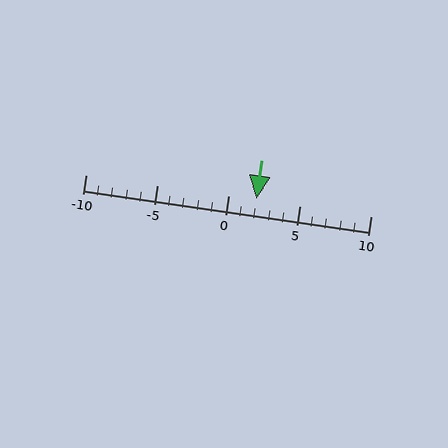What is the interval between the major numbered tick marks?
The major tick marks are spaced 5 units apart.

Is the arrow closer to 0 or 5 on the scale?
The arrow is closer to 0.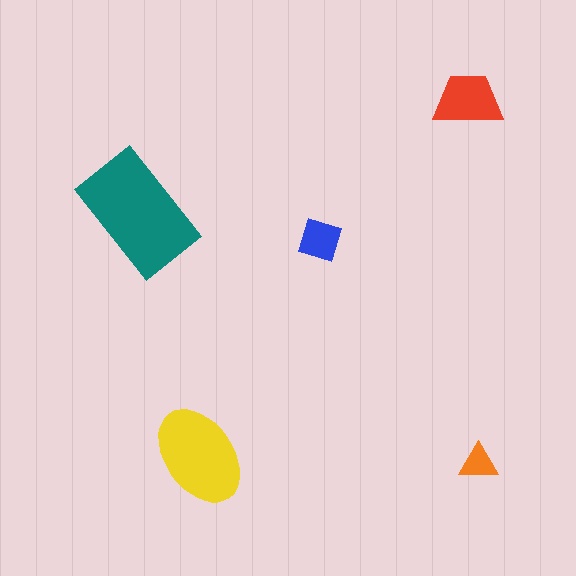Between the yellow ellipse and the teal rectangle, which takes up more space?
The teal rectangle.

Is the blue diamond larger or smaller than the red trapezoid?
Smaller.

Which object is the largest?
The teal rectangle.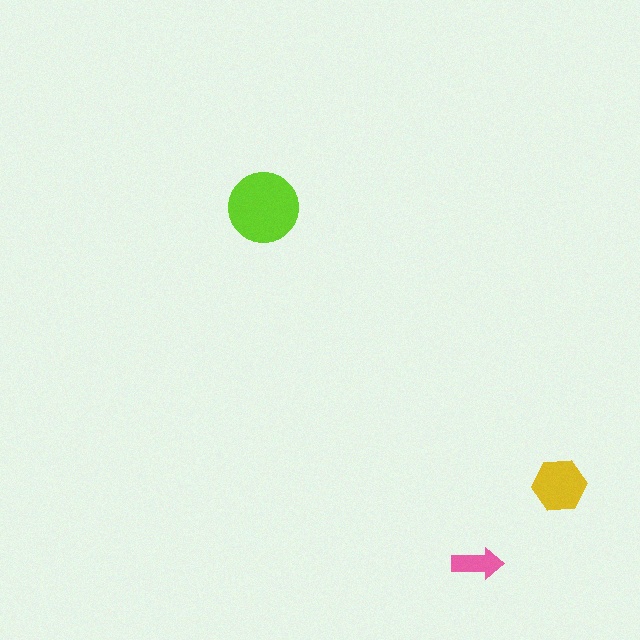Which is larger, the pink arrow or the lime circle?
The lime circle.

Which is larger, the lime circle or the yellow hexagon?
The lime circle.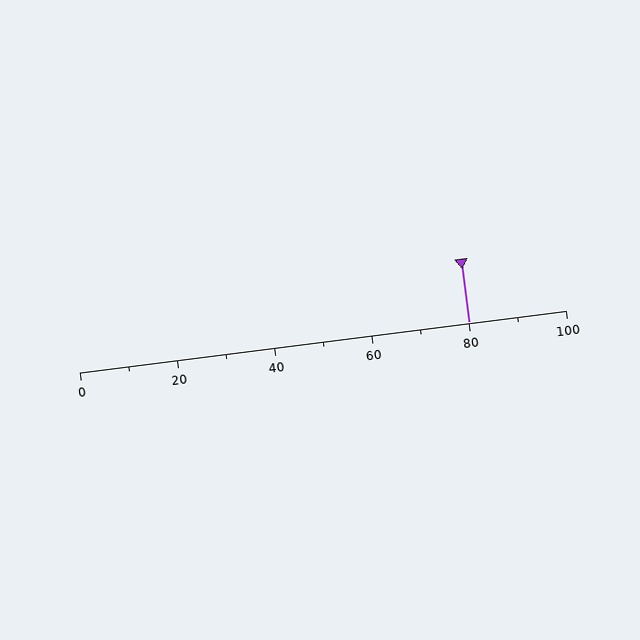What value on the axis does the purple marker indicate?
The marker indicates approximately 80.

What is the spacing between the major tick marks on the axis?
The major ticks are spaced 20 apart.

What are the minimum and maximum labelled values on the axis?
The axis runs from 0 to 100.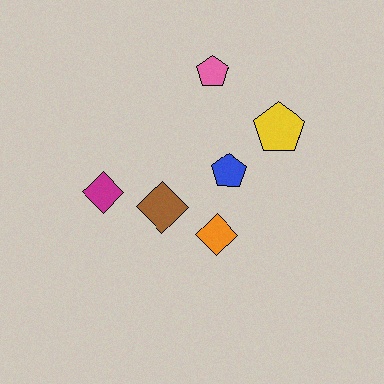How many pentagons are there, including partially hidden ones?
There are 3 pentagons.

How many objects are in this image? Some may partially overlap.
There are 6 objects.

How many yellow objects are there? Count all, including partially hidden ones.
There is 1 yellow object.